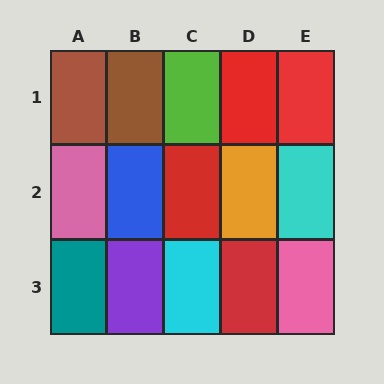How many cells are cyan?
2 cells are cyan.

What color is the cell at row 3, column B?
Purple.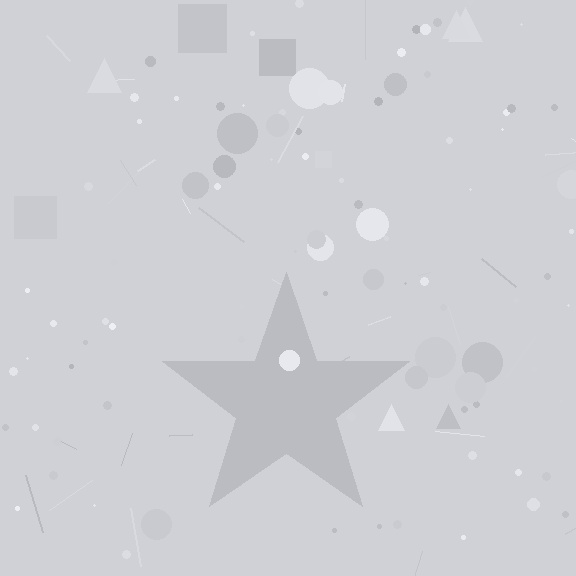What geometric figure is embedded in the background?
A star is embedded in the background.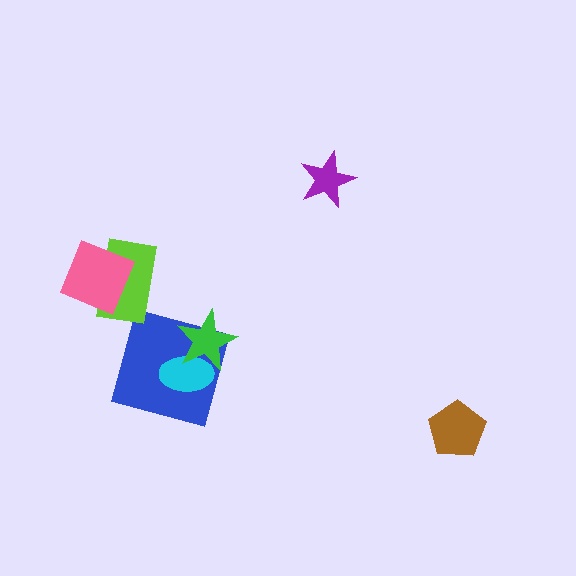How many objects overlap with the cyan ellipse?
2 objects overlap with the cyan ellipse.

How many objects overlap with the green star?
2 objects overlap with the green star.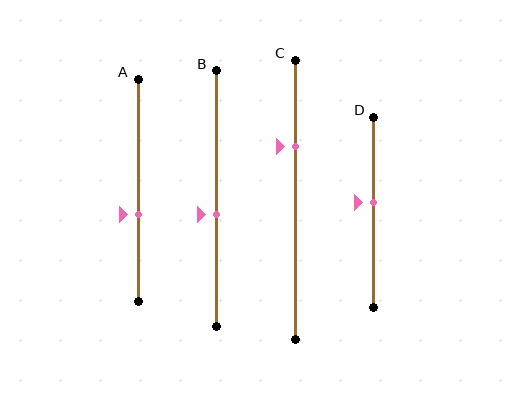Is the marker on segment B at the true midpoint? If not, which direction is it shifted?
No, the marker on segment B is shifted downward by about 6% of the segment length.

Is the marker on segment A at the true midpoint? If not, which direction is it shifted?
No, the marker on segment A is shifted downward by about 11% of the segment length.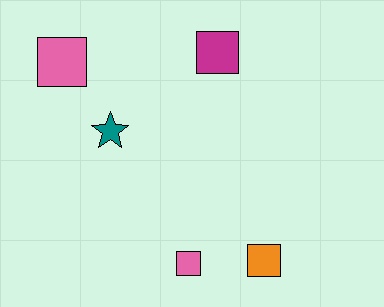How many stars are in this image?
There is 1 star.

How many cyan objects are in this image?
There are no cyan objects.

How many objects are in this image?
There are 5 objects.